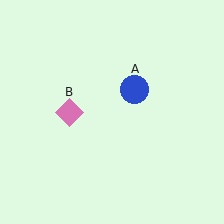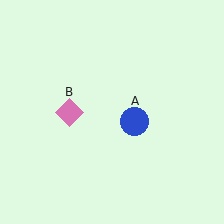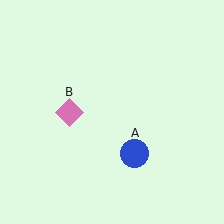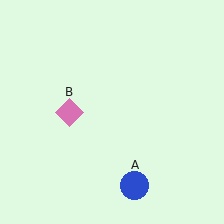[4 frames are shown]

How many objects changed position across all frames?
1 object changed position: blue circle (object A).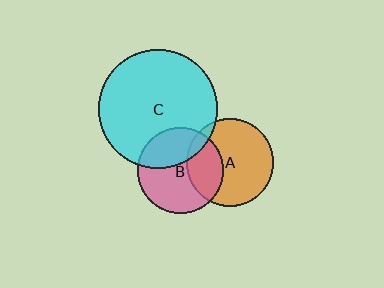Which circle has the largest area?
Circle C (cyan).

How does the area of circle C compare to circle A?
Approximately 1.9 times.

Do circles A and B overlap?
Yes.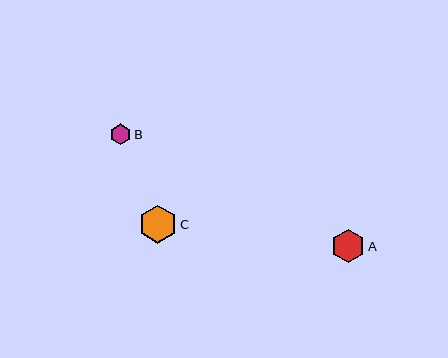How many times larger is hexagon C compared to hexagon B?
Hexagon C is approximately 1.8 times the size of hexagon B.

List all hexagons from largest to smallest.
From largest to smallest: C, A, B.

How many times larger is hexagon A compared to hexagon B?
Hexagon A is approximately 1.6 times the size of hexagon B.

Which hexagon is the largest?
Hexagon C is the largest with a size of approximately 38 pixels.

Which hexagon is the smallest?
Hexagon B is the smallest with a size of approximately 21 pixels.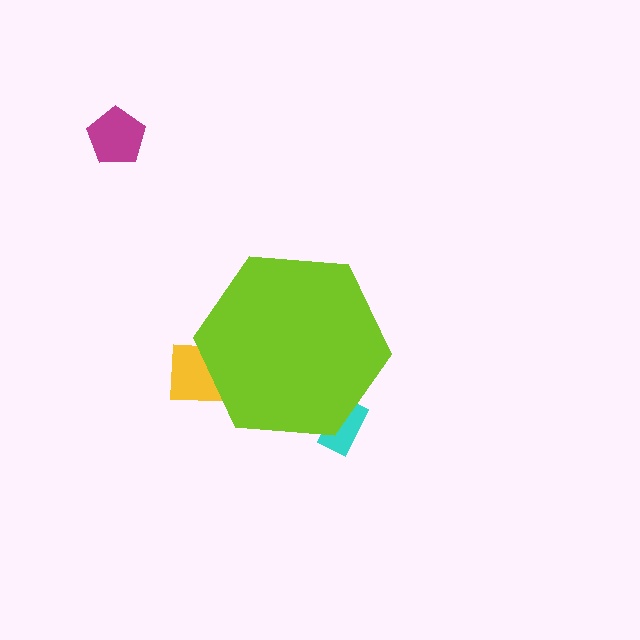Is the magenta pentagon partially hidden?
No, the magenta pentagon is fully visible.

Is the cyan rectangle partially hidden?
Yes, the cyan rectangle is partially hidden behind the lime hexagon.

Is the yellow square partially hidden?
Yes, the yellow square is partially hidden behind the lime hexagon.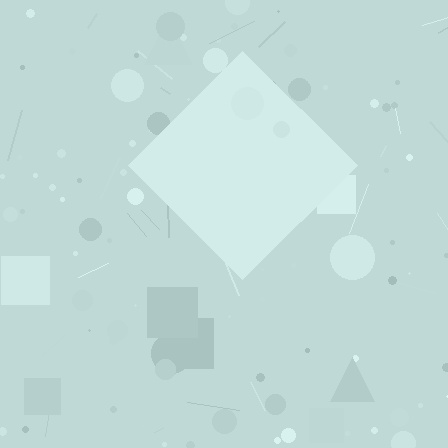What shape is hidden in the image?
A diamond is hidden in the image.